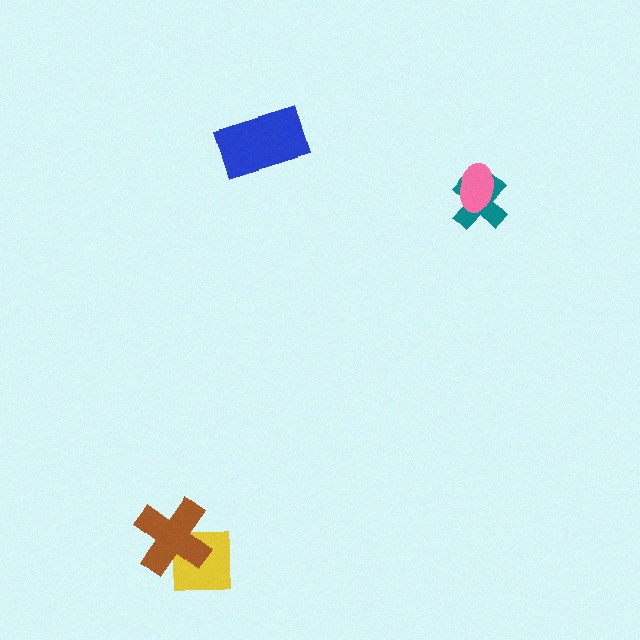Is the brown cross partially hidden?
No, no other shape covers it.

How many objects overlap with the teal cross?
1 object overlaps with the teal cross.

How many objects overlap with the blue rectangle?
0 objects overlap with the blue rectangle.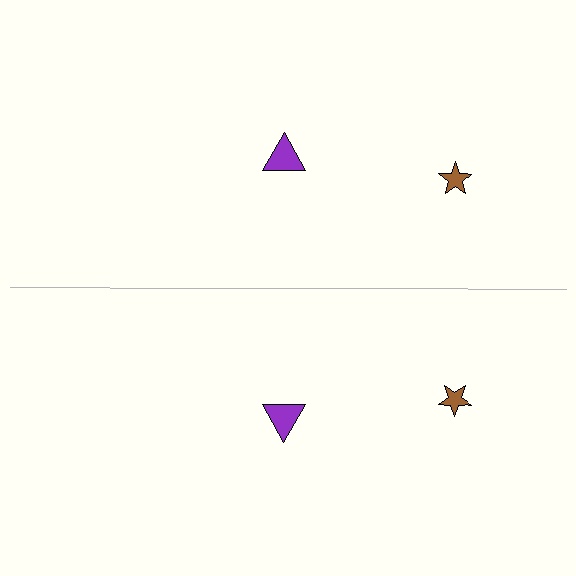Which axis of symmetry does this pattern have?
The pattern has a horizontal axis of symmetry running through the center of the image.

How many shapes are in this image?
There are 4 shapes in this image.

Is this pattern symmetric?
Yes, this pattern has bilateral (reflection) symmetry.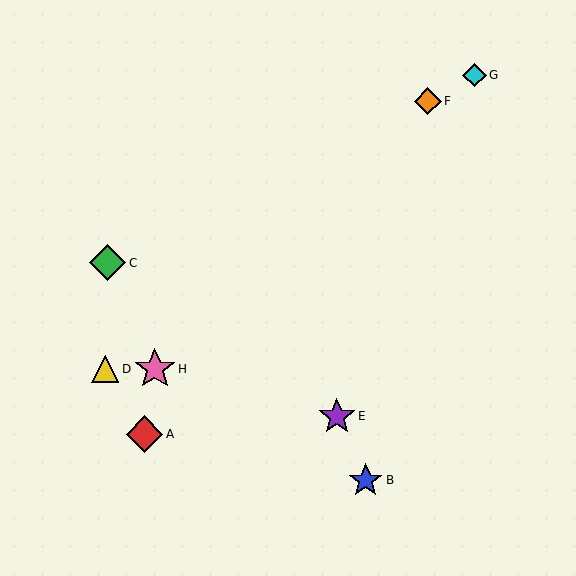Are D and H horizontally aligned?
Yes, both are at y≈369.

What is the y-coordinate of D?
Object D is at y≈369.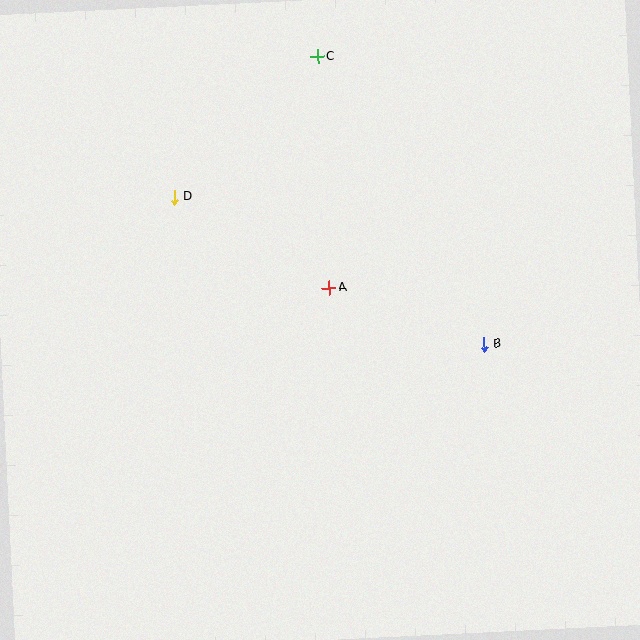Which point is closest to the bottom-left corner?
Point D is closest to the bottom-left corner.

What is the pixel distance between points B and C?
The distance between B and C is 333 pixels.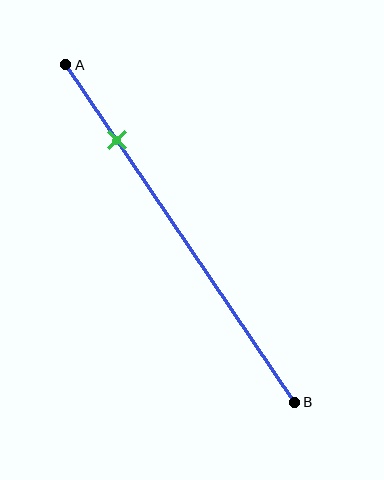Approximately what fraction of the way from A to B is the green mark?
The green mark is approximately 20% of the way from A to B.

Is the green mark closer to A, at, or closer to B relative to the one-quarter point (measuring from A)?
The green mark is approximately at the one-quarter point of segment AB.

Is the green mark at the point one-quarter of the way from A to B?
Yes, the mark is approximately at the one-quarter point.